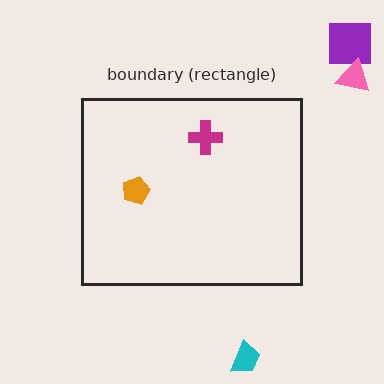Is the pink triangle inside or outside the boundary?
Outside.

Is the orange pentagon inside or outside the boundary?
Inside.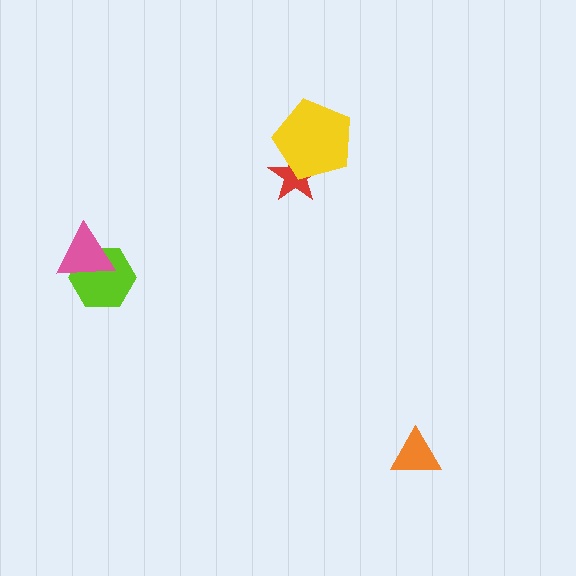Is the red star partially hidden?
Yes, it is partially covered by another shape.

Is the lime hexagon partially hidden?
Yes, it is partially covered by another shape.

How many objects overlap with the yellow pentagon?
1 object overlaps with the yellow pentagon.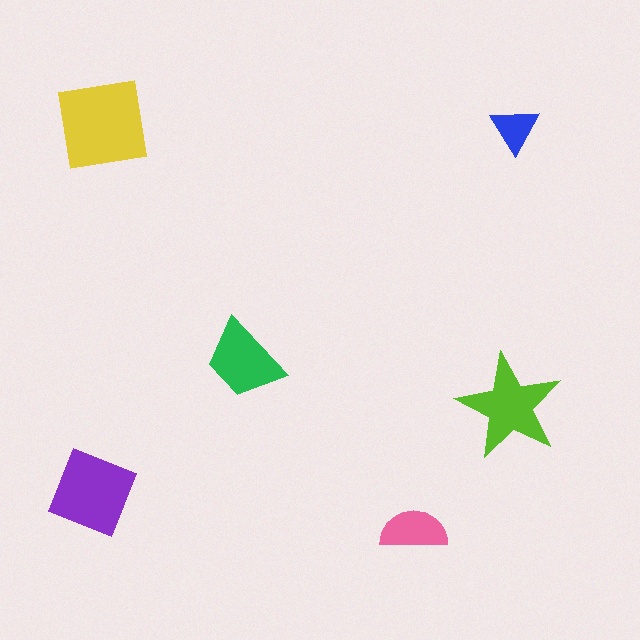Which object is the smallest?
The blue triangle.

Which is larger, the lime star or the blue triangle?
The lime star.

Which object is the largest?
The yellow square.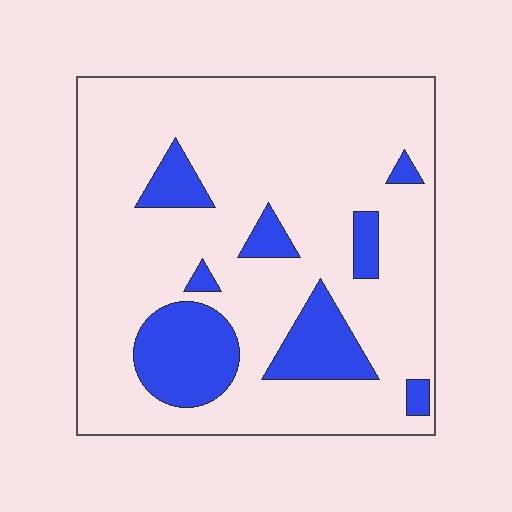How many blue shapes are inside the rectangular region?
8.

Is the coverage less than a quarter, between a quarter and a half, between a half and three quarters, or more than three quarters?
Less than a quarter.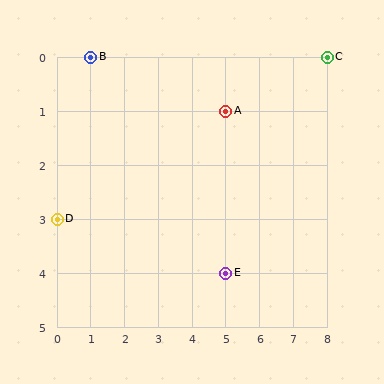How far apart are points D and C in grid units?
Points D and C are 8 columns and 3 rows apart (about 8.5 grid units diagonally).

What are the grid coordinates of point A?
Point A is at grid coordinates (5, 1).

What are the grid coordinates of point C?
Point C is at grid coordinates (8, 0).